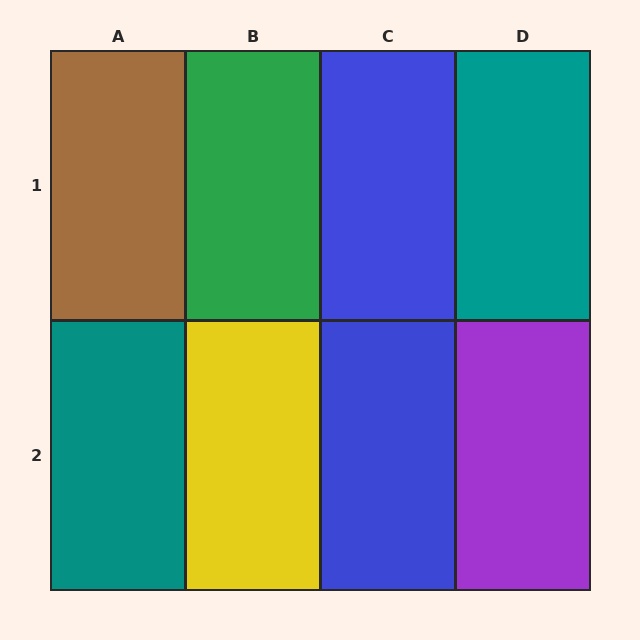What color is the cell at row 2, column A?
Teal.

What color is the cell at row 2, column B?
Yellow.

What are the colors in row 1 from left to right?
Brown, green, blue, teal.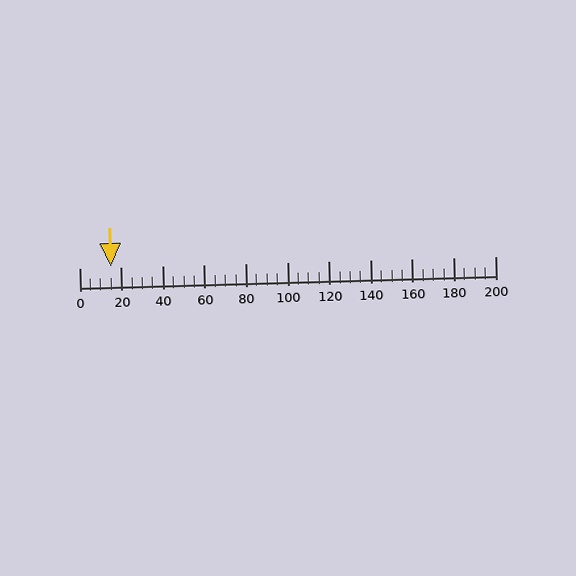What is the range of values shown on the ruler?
The ruler shows values from 0 to 200.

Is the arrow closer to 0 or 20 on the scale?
The arrow is closer to 20.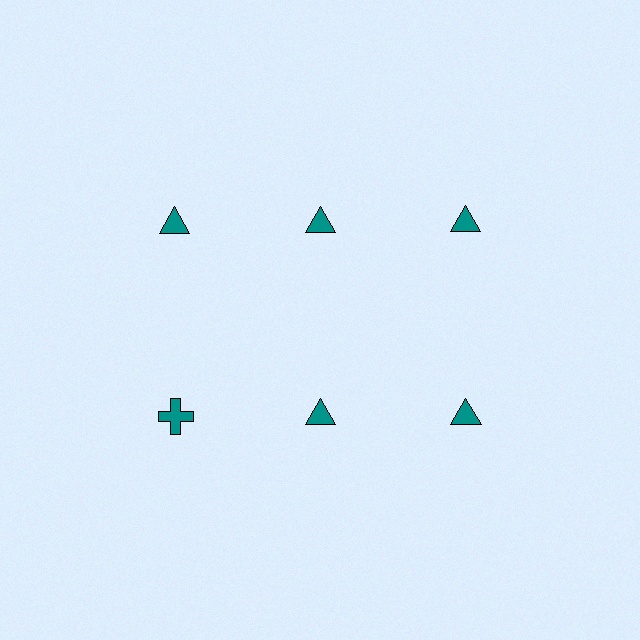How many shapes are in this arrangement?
There are 6 shapes arranged in a grid pattern.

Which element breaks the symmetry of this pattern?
The teal cross in the second row, leftmost column breaks the symmetry. All other shapes are teal triangles.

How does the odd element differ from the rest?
It has a different shape: cross instead of triangle.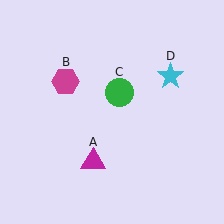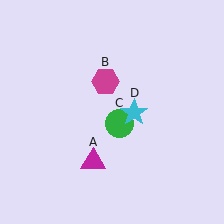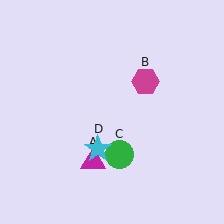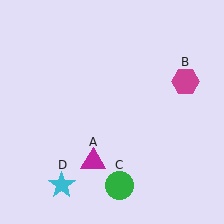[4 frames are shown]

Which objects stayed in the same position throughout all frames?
Magenta triangle (object A) remained stationary.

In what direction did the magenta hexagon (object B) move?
The magenta hexagon (object B) moved right.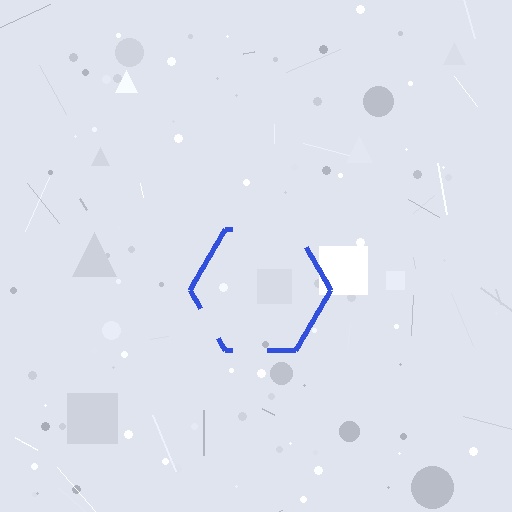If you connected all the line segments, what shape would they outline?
They would outline a hexagon.